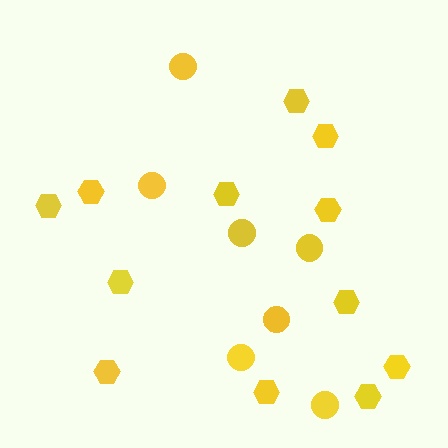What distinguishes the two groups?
There are 2 groups: one group of hexagons (12) and one group of circles (7).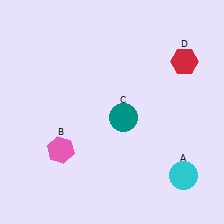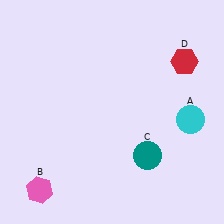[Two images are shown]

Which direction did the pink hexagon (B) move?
The pink hexagon (B) moved down.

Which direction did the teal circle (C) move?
The teal circle (C) moved down.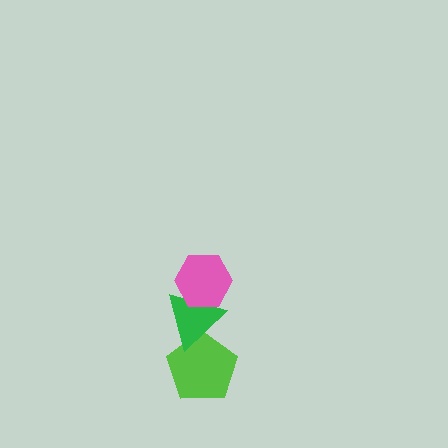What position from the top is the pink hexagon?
The pink hexagon is 1st from the top.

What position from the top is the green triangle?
The green triangle is 2nd from the top.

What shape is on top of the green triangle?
The pink hexagon is on top of the green triangle.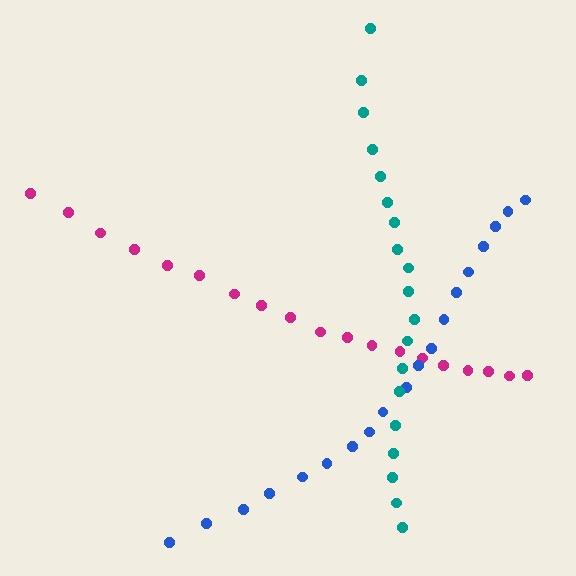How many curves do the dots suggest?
There are 3 distinct paths.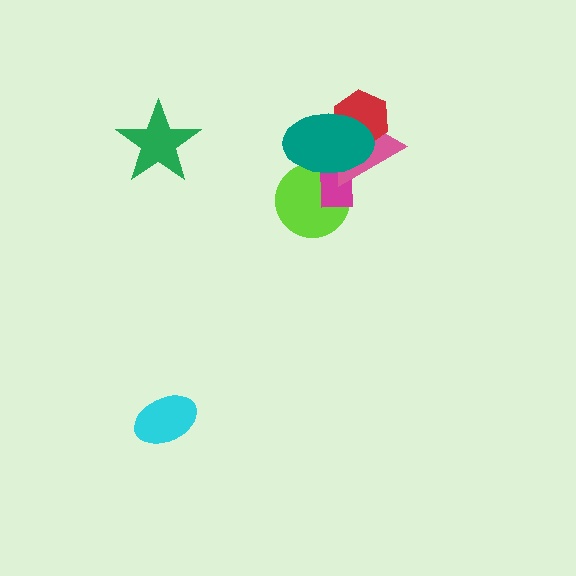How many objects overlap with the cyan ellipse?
0 objects overlap with the cyan ellipse.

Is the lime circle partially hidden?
Yes, it is partially covered by another shape.